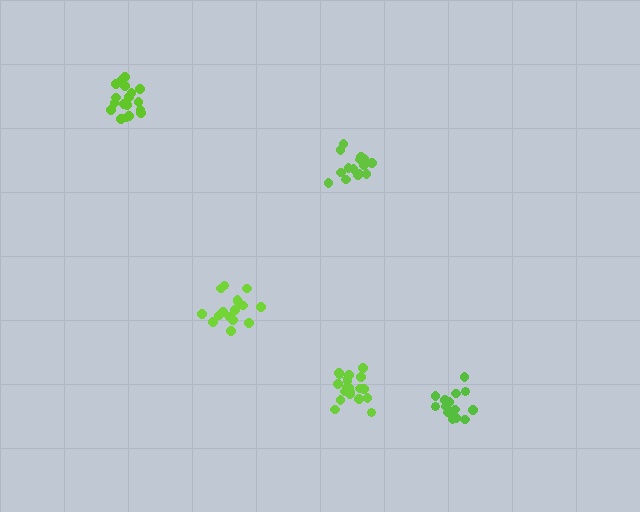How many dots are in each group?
Group 1: 17 dots, Group 2: 15 dots, Group 3: 18 dots, Group 4: 20 dots, Group 5: 15 dots (85 total).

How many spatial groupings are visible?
There are 5 spatial groupings.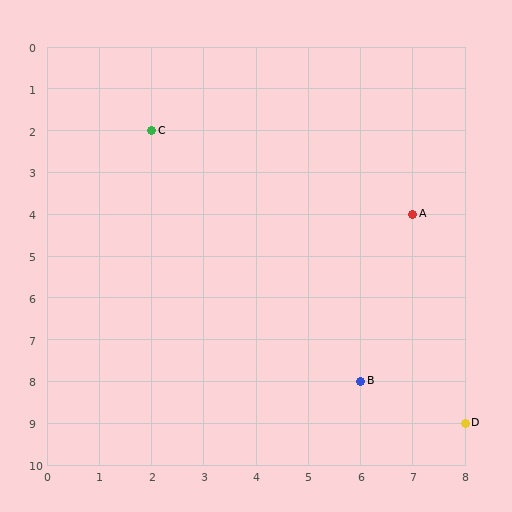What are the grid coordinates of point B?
Point B is at grid coordinates (6, 8).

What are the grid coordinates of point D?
Point D is at grid coordinates (8, 9).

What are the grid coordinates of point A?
Point A is at grid coordinates (7, 4).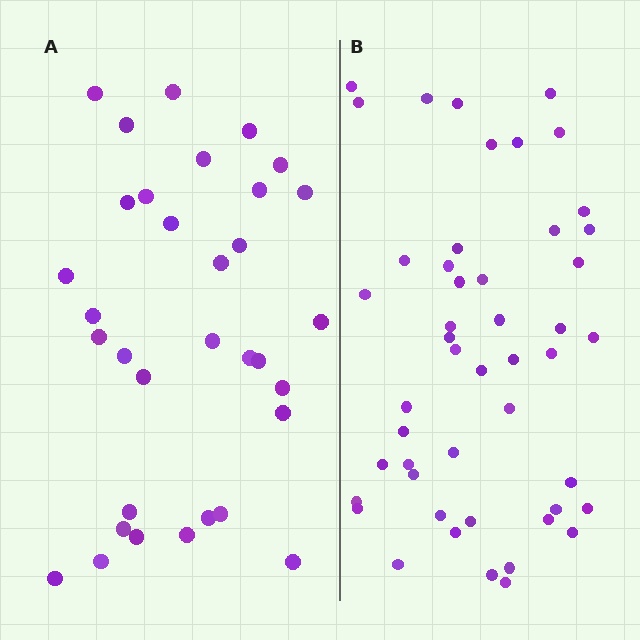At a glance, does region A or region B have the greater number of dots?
Region B (the right region) has more dots.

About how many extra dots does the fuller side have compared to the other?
Region B has approximately 15 more dots than region A.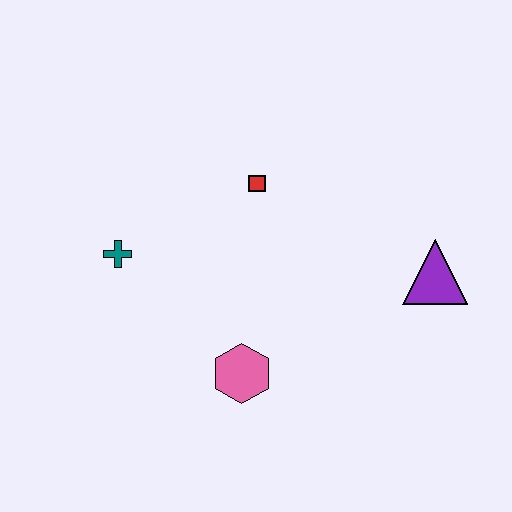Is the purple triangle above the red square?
No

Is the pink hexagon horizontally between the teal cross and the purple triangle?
Yes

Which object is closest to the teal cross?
The red square is closest to the teal cross.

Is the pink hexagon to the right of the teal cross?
Yes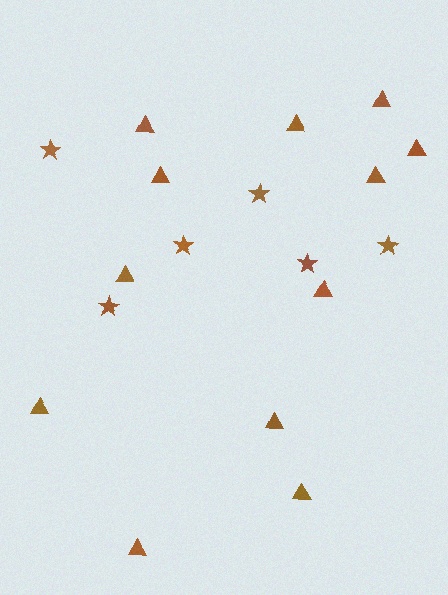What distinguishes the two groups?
There are 2 groups: one group of stars (6) and one group of triangles (12).